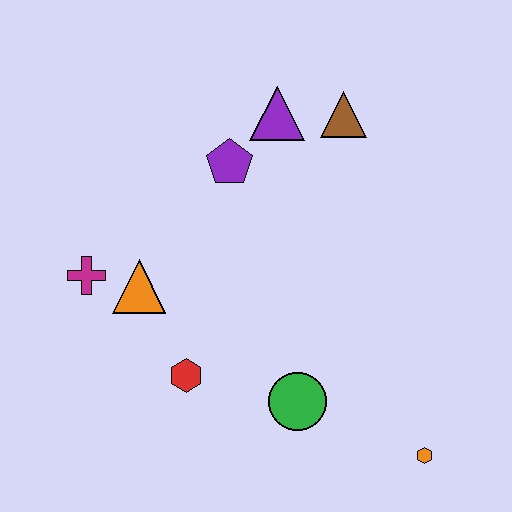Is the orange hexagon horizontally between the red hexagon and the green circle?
No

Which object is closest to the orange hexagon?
The green circle is closest to the orange hexagon.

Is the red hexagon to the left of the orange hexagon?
Yes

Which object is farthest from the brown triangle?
The orange hexagon is farthest from the brown triangle.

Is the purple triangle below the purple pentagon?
No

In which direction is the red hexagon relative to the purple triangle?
The red hexagon is below the purple triangle.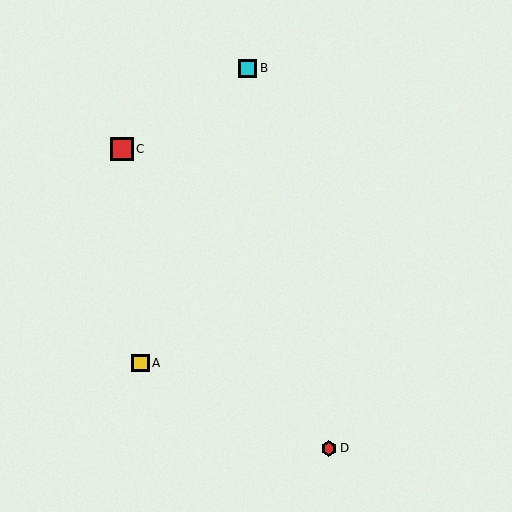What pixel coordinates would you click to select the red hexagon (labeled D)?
Click at (329, 448) to select the red hexagon D.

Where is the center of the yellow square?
The center of the yellow square is at (140, 363).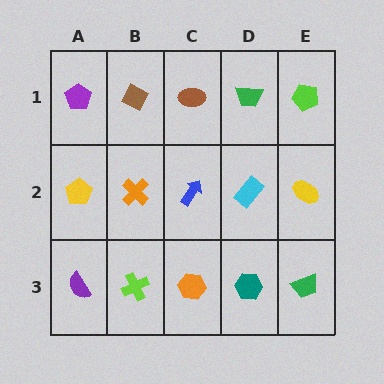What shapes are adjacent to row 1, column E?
A yellow ellipse (row 2, column E), a green trapezoid (row 1, column D).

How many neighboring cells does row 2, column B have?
4.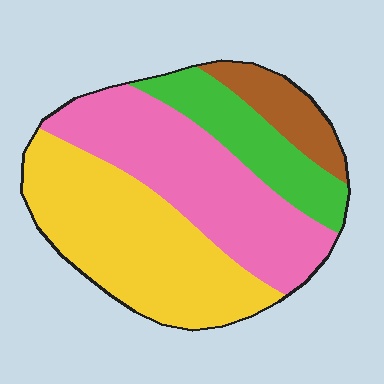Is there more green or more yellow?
Yellow.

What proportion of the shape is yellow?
Yellow takes up about three eighths (3/8) of the shape.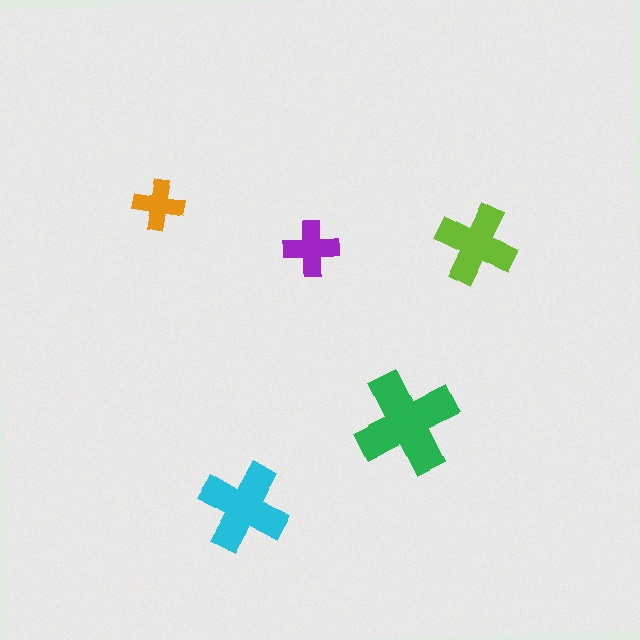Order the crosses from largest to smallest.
the green one, the cyan one, the lime one, the purple one, the orange one.